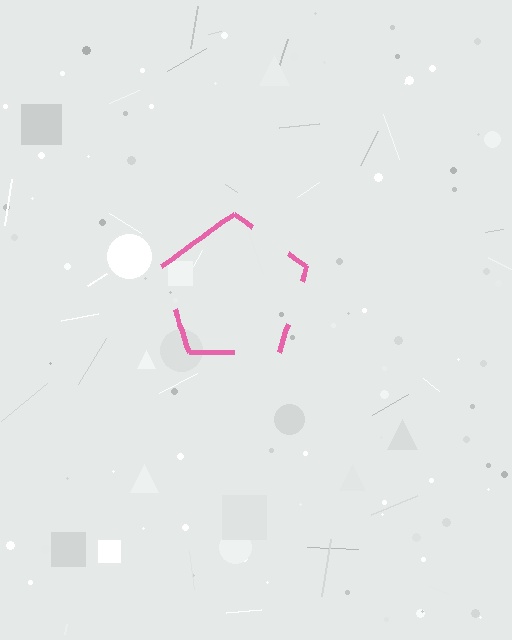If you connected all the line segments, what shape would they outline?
They would outline a pentagon.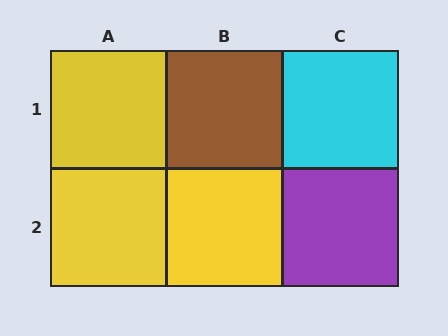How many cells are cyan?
1 cell is cyan.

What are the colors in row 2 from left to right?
Yellow, yellow, purple.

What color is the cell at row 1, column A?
Yellow.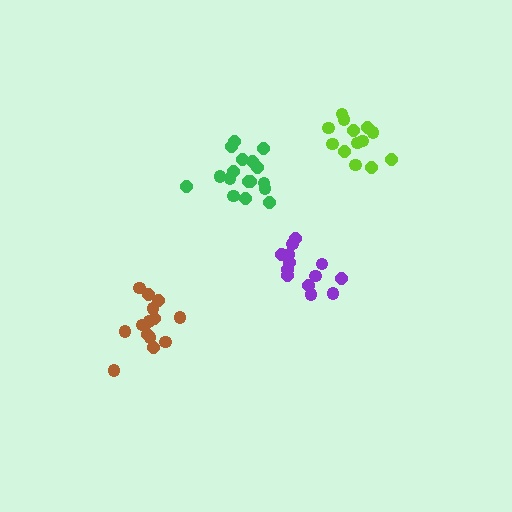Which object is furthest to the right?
The lime cluster is rightmost.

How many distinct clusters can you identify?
There are 4 distinct clusters.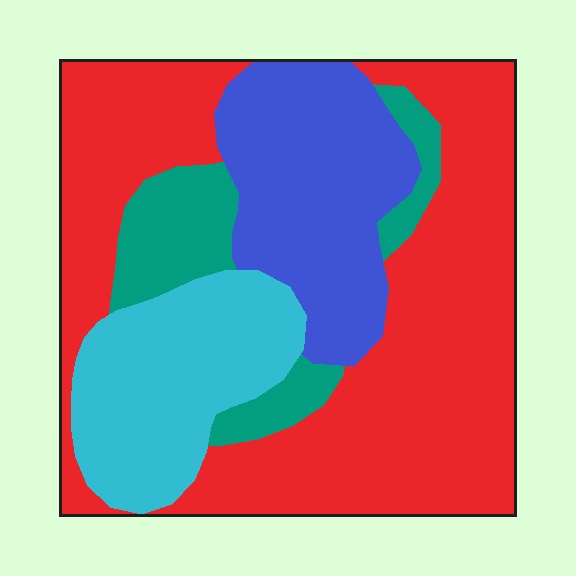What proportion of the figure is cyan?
Cyan takes up about one sixth (1/6) of the figure.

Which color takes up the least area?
Teal, at roughly 10%.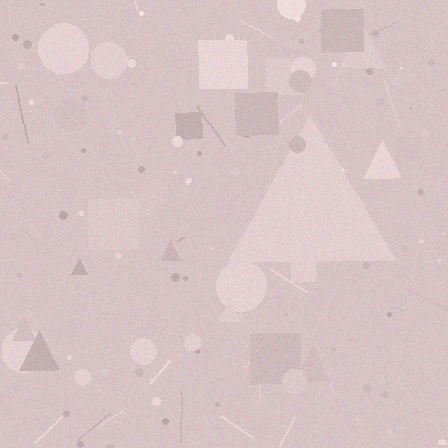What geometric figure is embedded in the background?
A triangle is embedded in the background.